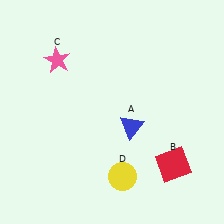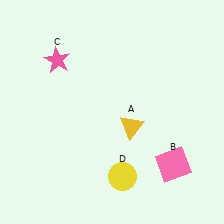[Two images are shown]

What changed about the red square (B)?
In Image 1, B is red. In Image 2, it changed to pink.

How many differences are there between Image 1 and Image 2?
There are 2 differences between the two images.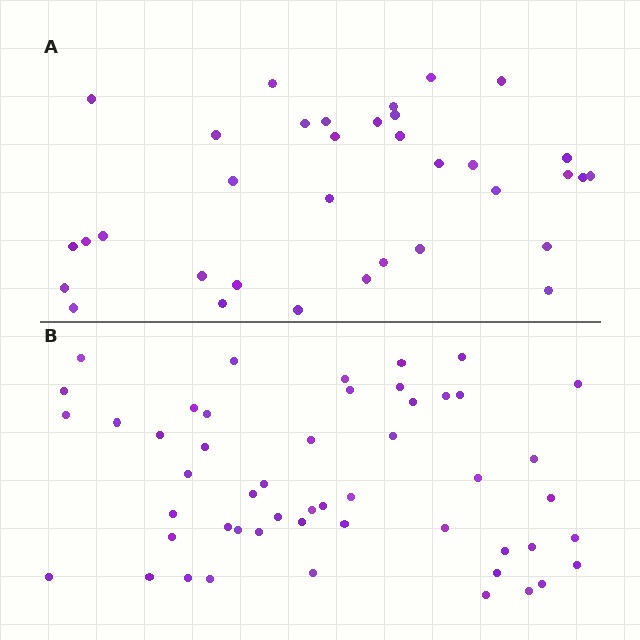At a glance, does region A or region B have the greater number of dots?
Region B (the bottom region) has more dots.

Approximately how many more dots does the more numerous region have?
Region B has approximately 15 more dots than region A.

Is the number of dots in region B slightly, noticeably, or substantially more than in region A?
Region B has substantially more. The ratio is roughly 1.5 to 1.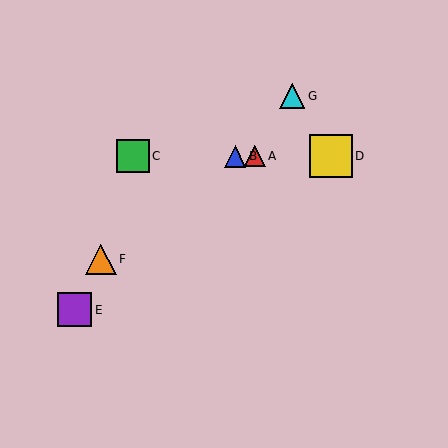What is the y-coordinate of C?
Object C is at y≈156.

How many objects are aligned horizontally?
4 objects (A, B, C, D) are aligned horizontally.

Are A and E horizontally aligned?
No, A is at y≈156 and E is at y≈310.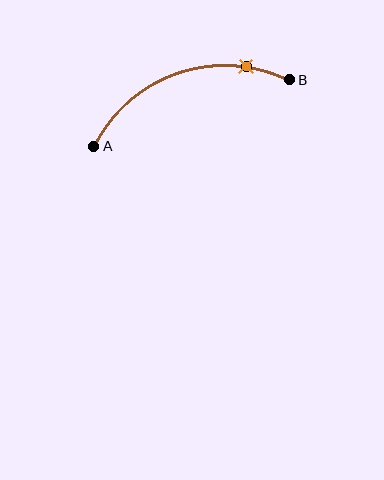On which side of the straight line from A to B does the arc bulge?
The arc bulges above the straight line connecting A and B.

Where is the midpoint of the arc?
The arc midpoint is the point on the curve farthest from the straight line joining A and B. It sits above that line.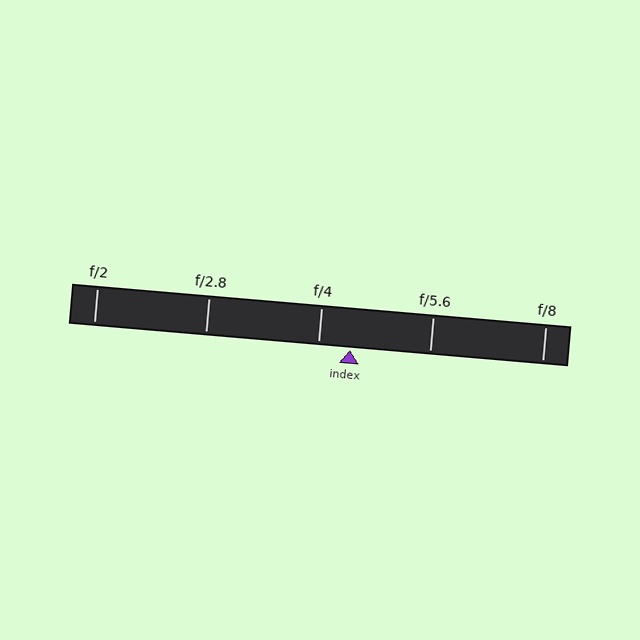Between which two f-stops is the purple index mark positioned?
The index mark is between f/4 and f/5.6.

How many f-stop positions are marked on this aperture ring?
There are 5 f-stop positions marked.